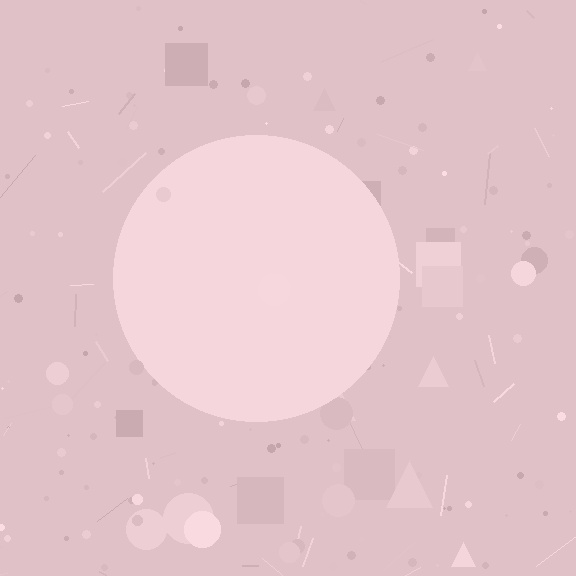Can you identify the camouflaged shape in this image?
The camouflaged shape is a circle.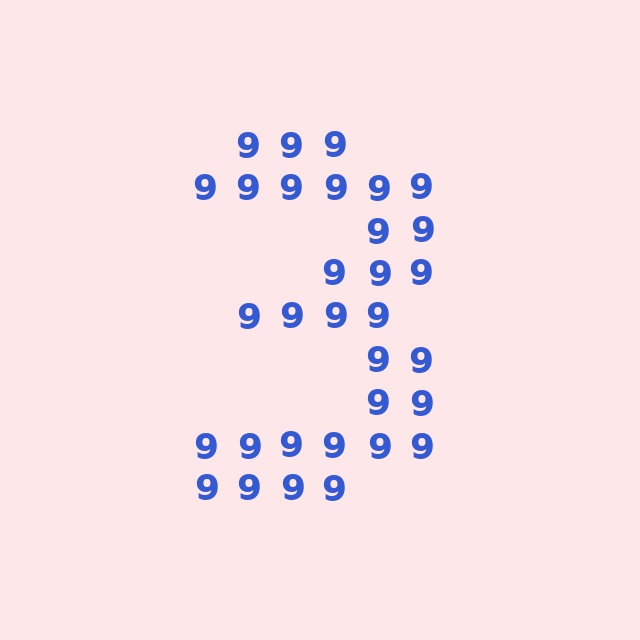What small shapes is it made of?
It is made of small digit 9's.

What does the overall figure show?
The overall figure shows the digit 3.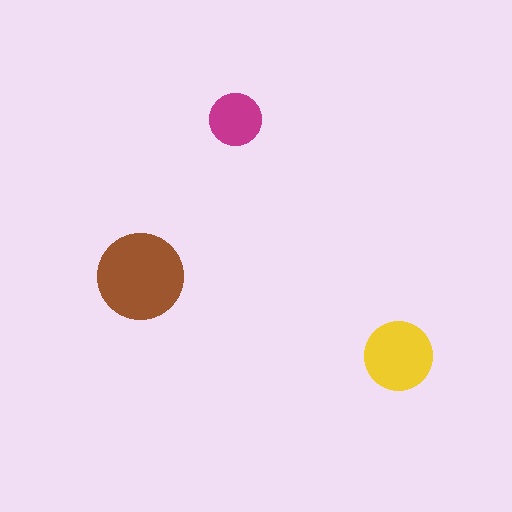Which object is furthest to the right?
The yellow circle is rightmost.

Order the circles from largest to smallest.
the brown one, the yellow one, the magenta one.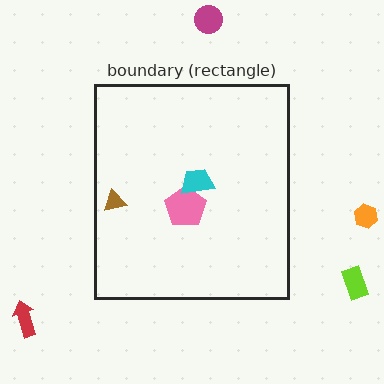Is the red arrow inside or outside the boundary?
Outside.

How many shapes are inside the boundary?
3 inside, 4 outside.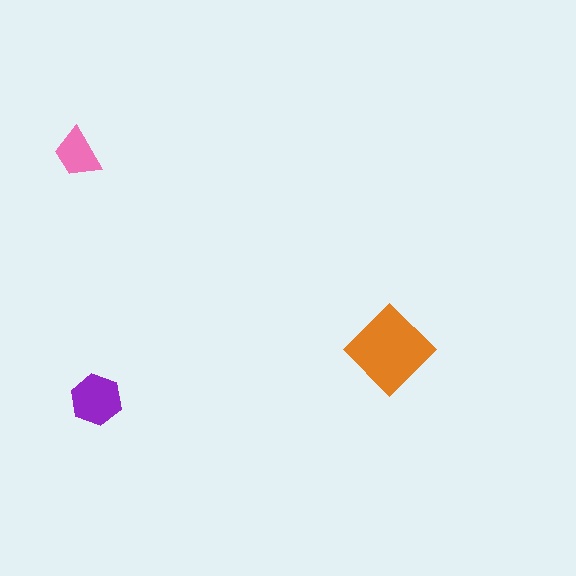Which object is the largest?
The orange diamond.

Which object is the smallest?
The pink trapezoid.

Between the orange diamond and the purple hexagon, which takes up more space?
The orange diamond.